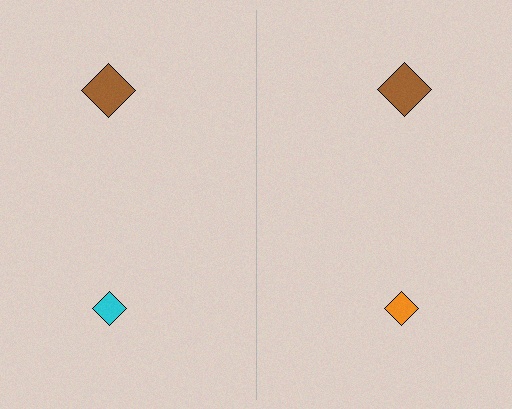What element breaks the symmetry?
The orange diamond on the right side breaks the symmetry — its mirror counterpart is cyan.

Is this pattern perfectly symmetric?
No, the pattern is not perfectly symmetric. The orange diamond on the right side breaks the symmetry — its mirror counterpart is cyan.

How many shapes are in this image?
There are 4 shapes in this image.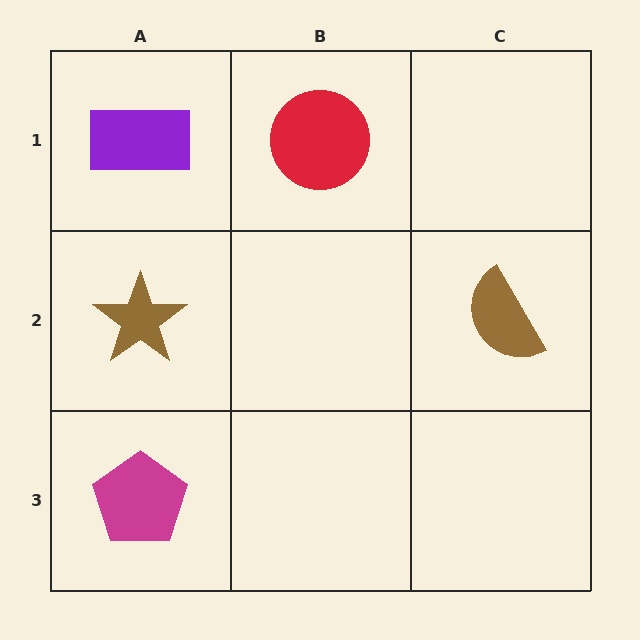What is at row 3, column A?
A magenta pentagon.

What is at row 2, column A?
A brown star.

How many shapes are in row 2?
2 shapes.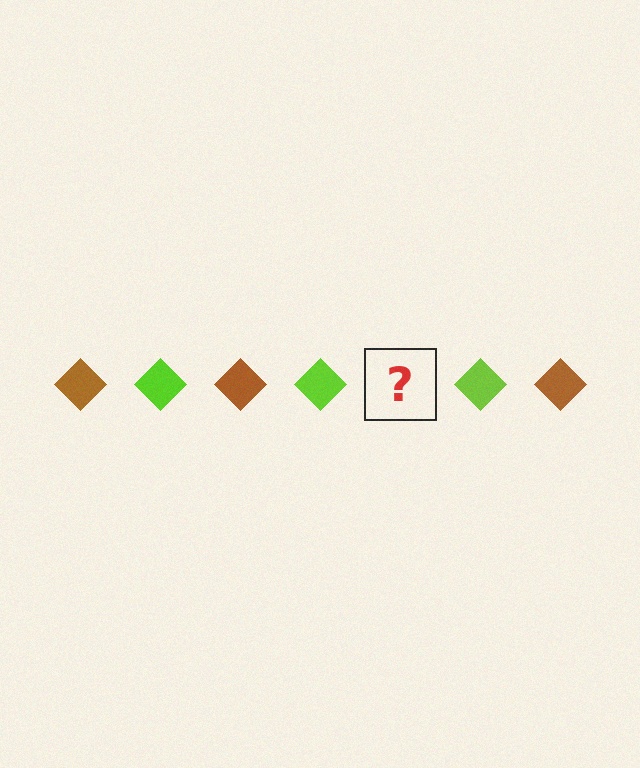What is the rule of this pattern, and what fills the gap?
The rule is that the pattern cycles through brown, lime diamonds. The gap should be filled with a brown diamond.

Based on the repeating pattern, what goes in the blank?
The blank should be a brown diamond.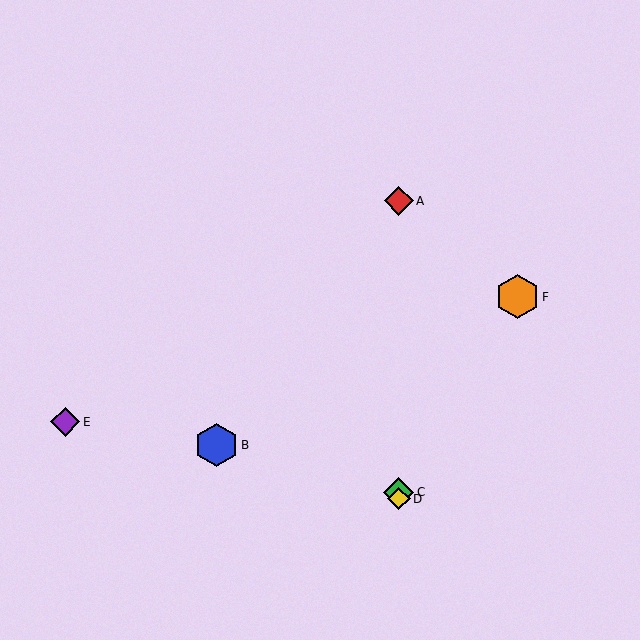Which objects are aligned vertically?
Objects A, C, D are aligned vertically.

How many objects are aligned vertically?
3 objects (A, C, D) are aligned vertically.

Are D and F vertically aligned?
No, D is at x≈399 and F is at x≈517.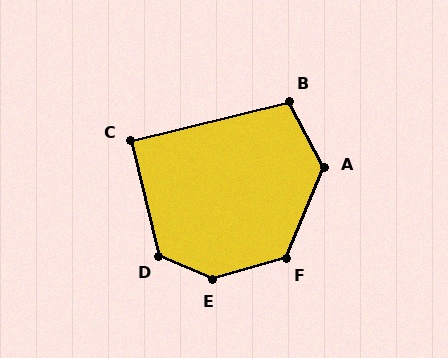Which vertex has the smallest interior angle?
C, at approximately 90 degrees.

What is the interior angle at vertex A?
Approximately 129 degrees (obtuse).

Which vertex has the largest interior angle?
E, at approximately 141 degrees.